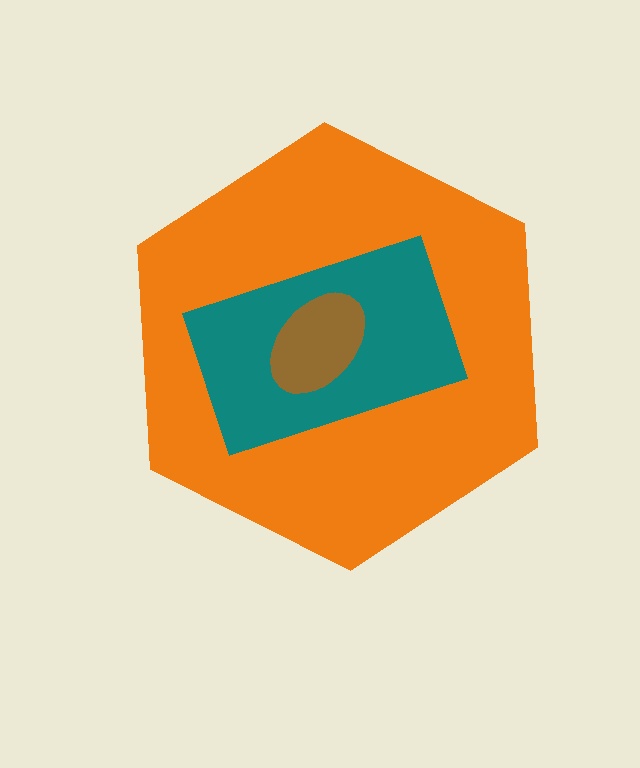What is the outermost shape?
The orange hexagon.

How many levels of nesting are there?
3.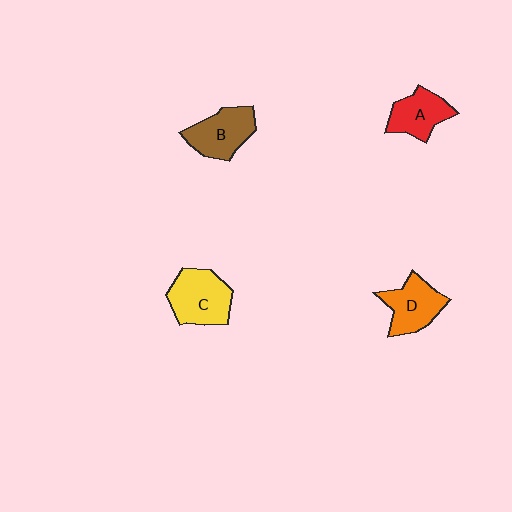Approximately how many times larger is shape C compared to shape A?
Approximately 1.3 times.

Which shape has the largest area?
Shape C (yellow).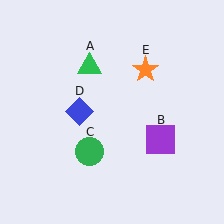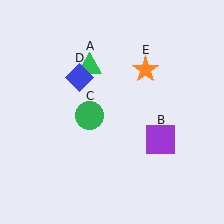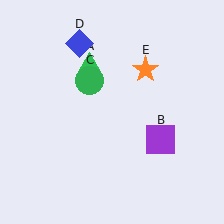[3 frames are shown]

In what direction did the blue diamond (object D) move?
The blue diamond (object D) moved up.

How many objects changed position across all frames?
2 objects changed position: green circle (object C), blue diamond (object D).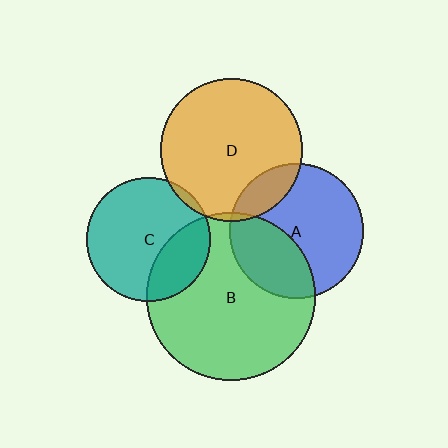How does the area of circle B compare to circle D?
Approximately 1.4 times.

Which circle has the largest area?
Circle B (green).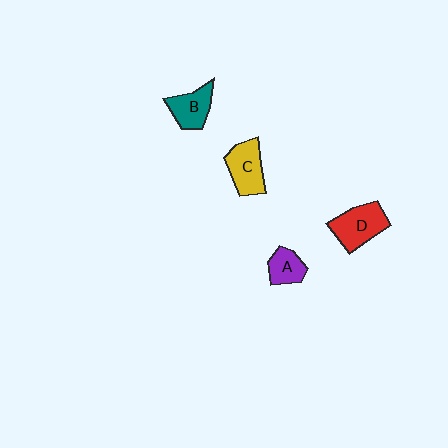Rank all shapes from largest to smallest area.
From largest to smallest: D (red), C (yellow), B (teal), A (purple).